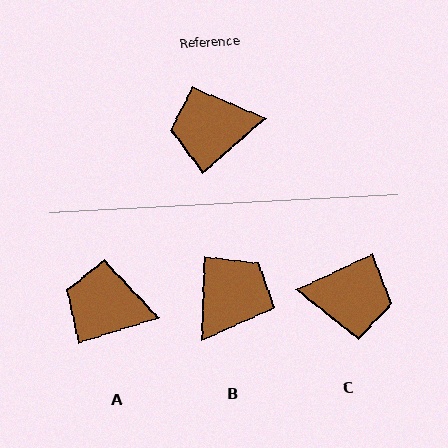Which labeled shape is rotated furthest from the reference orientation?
C, about 164 degrees away.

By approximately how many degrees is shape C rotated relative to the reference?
Approximately 164 degrees counter-clockwise.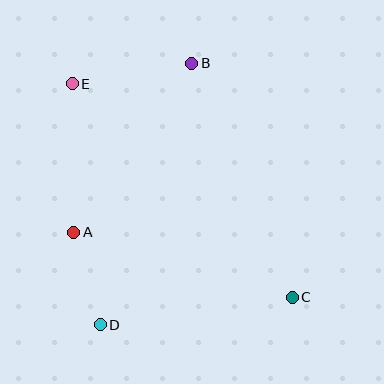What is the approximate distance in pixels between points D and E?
The distance between D and E is approximately 243 pixels.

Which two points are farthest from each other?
Points C and E are farthest from each other.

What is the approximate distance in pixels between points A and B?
The distance between A and B is approximately 206 pixels.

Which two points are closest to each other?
Points A and D are closest to each other.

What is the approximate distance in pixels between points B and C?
The distance between B and C is approximately 254 pixels.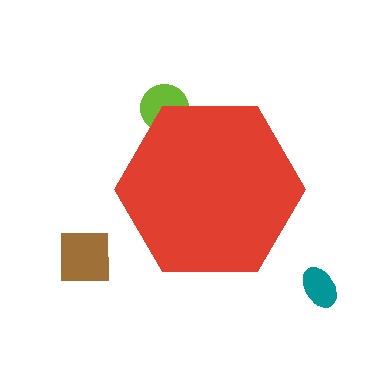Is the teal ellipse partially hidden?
No, the teal ellipse is fully visible.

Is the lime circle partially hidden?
Yes, the lime circle is partially hidden behind the red hexagon.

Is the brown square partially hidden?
No, the brown square is fully visible.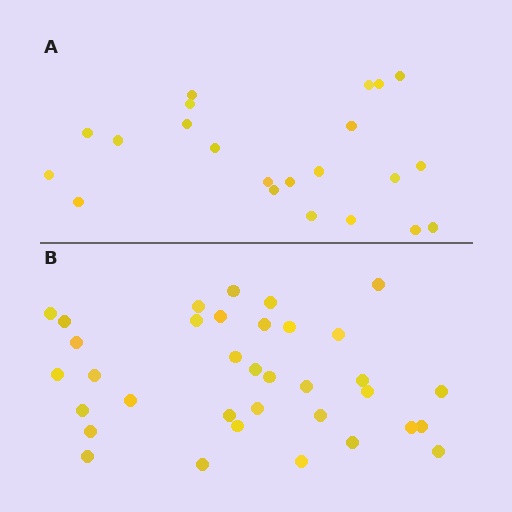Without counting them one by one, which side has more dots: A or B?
Region B (the bottom region) has more dots.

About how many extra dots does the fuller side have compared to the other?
Region B has approximately 15 more dots than region A.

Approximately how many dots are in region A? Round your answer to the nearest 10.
About 20 dots. (The exact count is 22, which rounds to 20.)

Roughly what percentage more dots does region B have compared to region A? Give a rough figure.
About 60% more.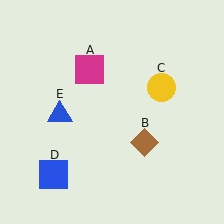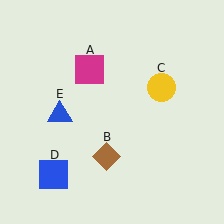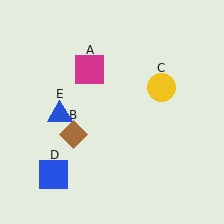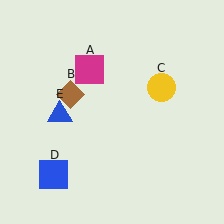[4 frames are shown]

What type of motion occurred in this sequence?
The brown diamond (object B) rotated clockwise around the center of the scene.